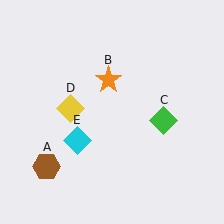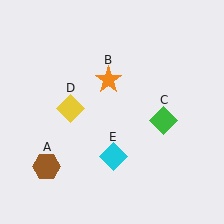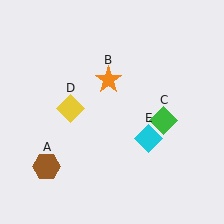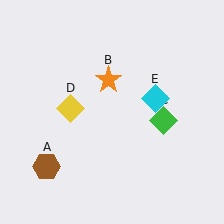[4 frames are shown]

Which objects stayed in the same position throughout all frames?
Brown hexagon (object A) and orange star (object B) and green diamond (object C) and yellow diamond (object D) remained stationary.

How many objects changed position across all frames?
1 object changed position: cyan diamond (object E).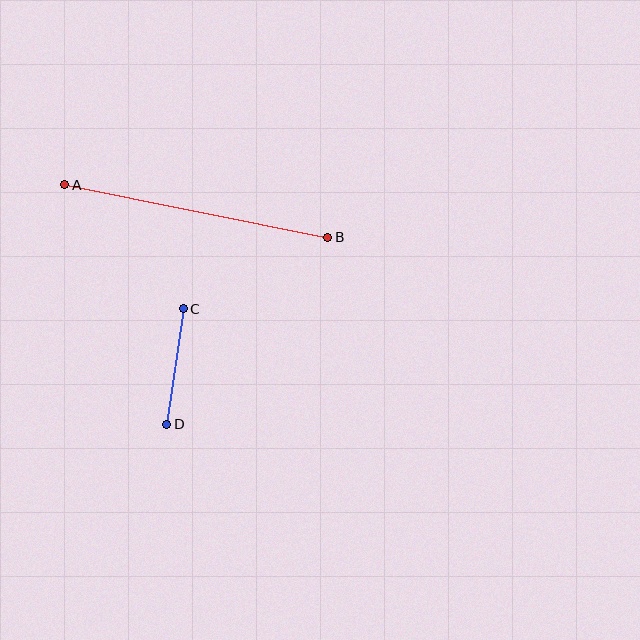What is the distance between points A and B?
The distance is approximately 268 pixels.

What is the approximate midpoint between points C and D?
The midpoint is at approximately (175, 366) pixels.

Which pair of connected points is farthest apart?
Points A and B are farthest apart.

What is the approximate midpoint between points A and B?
The midpoint is at approximately (196, 211) pixels.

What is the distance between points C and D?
The distance is approximately 116 pixels.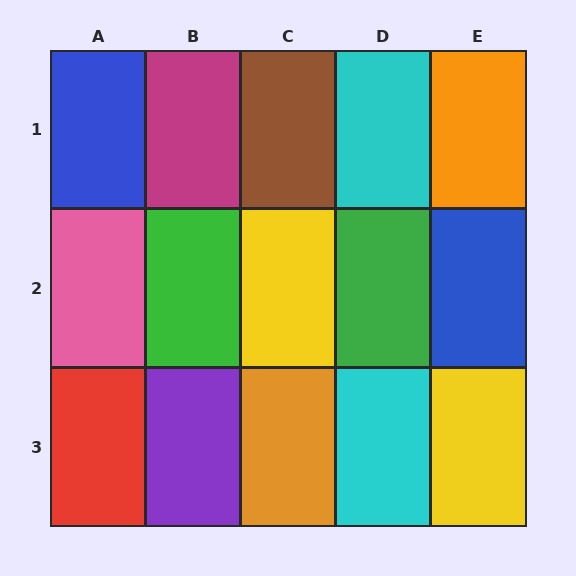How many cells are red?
1 cell is red.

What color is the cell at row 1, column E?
Orange.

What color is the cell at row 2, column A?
Pink.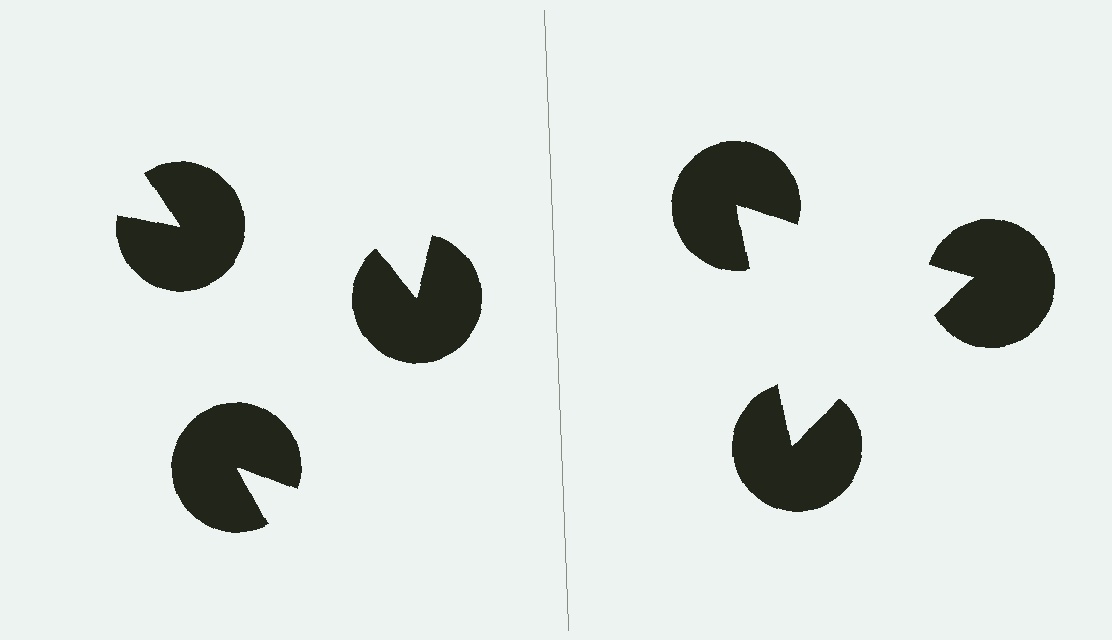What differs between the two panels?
The pac-man discs are positioned identically on both sides; only the wedge orientations differ. On the right they align to a triangle; on the left they are misaligned.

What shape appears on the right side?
An illusory triangle.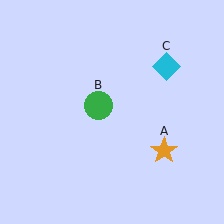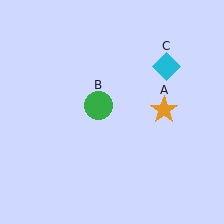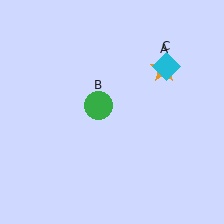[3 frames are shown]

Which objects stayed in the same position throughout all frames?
Green circle (object B) and cyan diamond (object C) remained stationary.